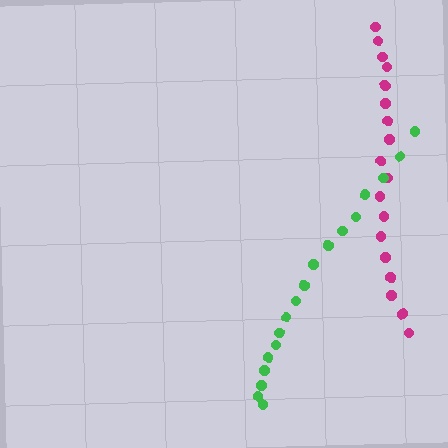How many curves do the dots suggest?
There are 2 distinct paths.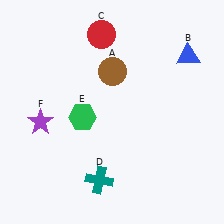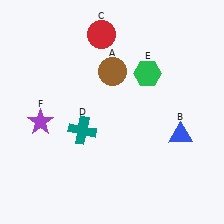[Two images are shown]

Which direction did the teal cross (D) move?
The teal cross (D) moved up.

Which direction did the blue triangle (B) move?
The blue triangle (B) moved down.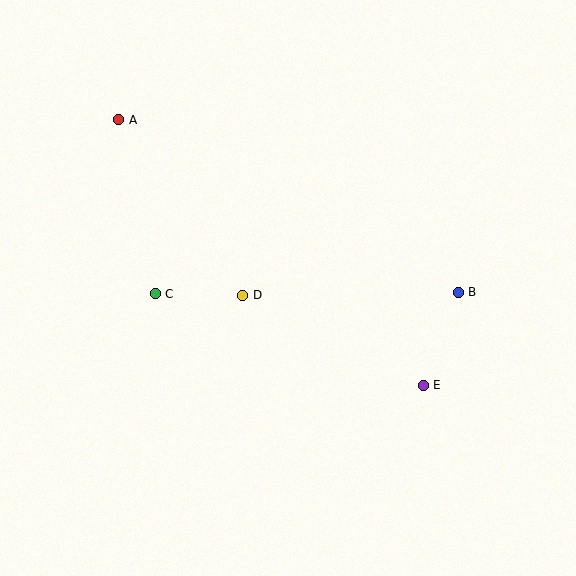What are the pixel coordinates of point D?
Point D is at (243, 295).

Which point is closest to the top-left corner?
Point A is closest to the top-left corner.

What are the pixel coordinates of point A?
Point A is at (119, 120).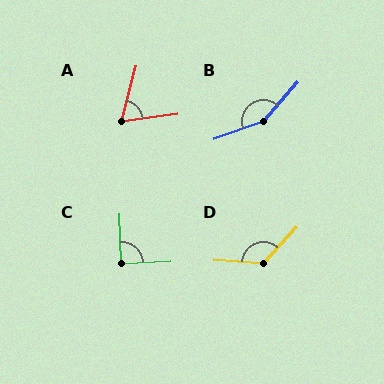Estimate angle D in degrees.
Approximately 128 degrees.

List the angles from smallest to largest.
A (67°), C (90°), D (128°), B (151°).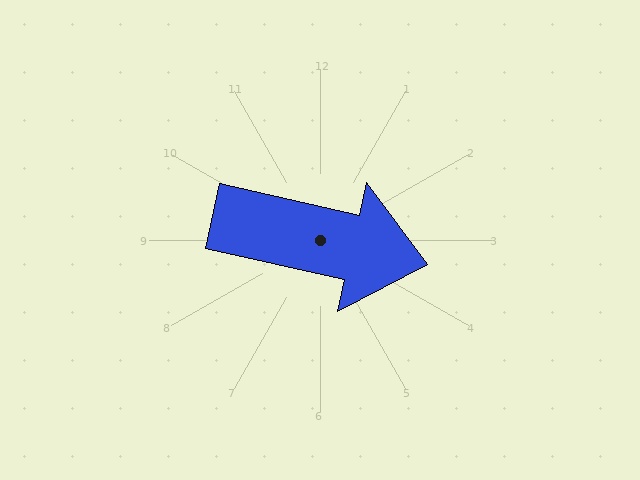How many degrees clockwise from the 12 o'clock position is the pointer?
Approximately 103 degrees.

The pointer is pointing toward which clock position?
Roughly 3 o'clock.